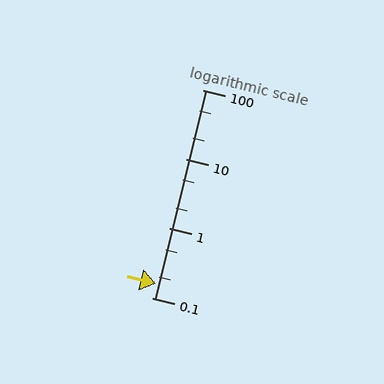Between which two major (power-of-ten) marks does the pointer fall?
The pointer is between 0.1 and 1.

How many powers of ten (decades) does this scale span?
The scale spans 3 decades, from 0.1 to 100.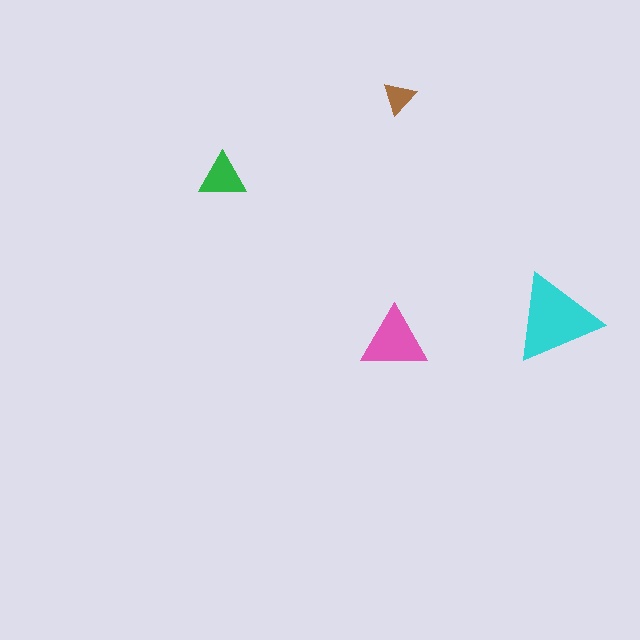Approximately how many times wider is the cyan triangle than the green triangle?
About 2 times wider.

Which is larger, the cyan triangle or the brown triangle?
The cyan one.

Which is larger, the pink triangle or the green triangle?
The pink one.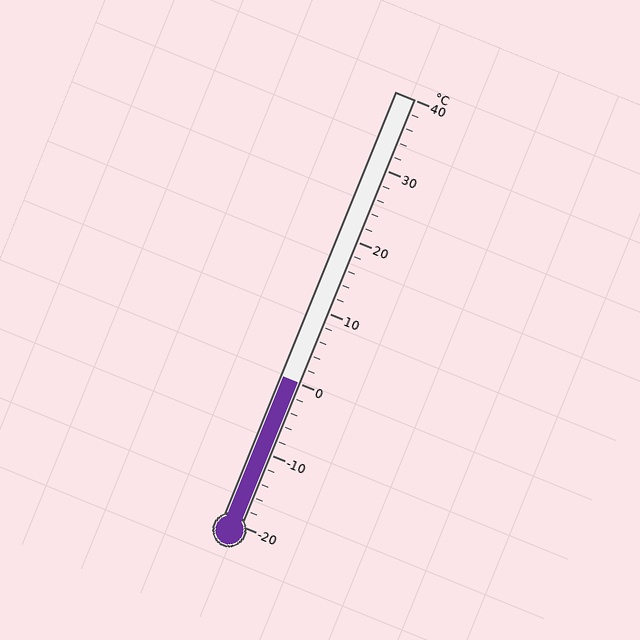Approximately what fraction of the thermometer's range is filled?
The thermometer is filled to approximately 35% of its range.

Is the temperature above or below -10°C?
The temperature is above -10°C.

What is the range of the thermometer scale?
The thermometer scale ranges from -20°C to 40°C.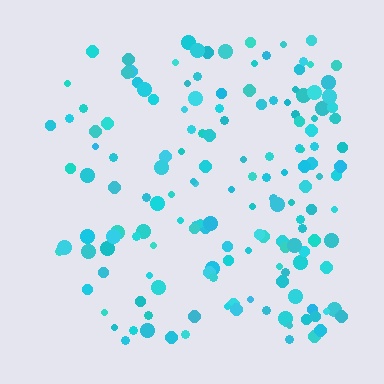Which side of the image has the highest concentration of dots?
The right.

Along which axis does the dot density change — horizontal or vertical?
Horizontal.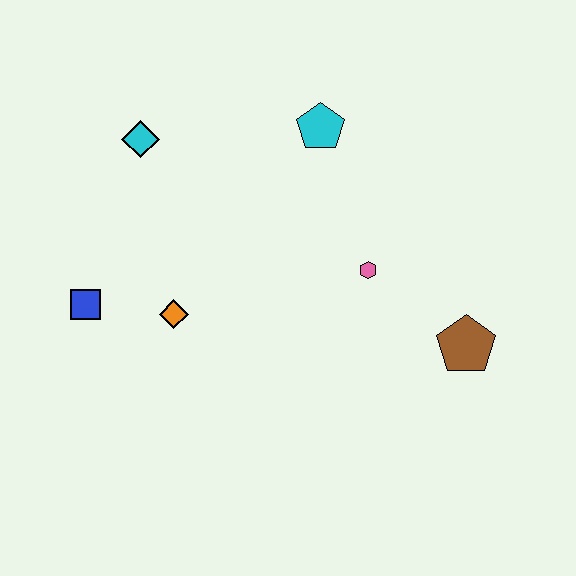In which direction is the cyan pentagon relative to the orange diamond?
The cyan pentagon is above the orange diamond.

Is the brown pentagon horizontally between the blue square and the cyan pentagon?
No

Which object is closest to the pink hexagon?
The brown pentagon is closest to the pink hexagon.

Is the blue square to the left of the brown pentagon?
Yes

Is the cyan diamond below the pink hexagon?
No